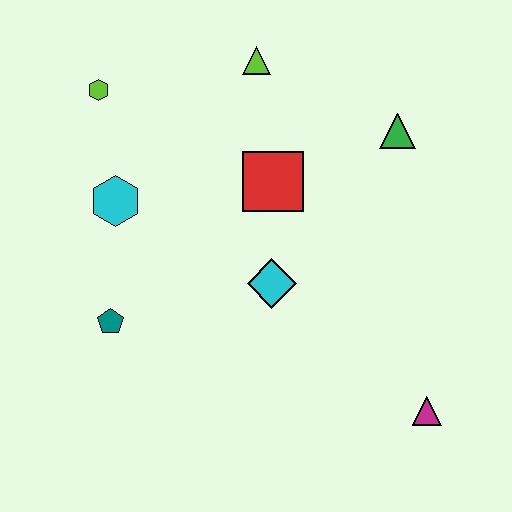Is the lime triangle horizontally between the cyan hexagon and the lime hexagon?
No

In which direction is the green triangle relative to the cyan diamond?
The green triangle is above the cyan diamond.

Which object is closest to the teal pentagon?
The cyan hexagon is closest to the teal pentagon.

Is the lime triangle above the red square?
Yes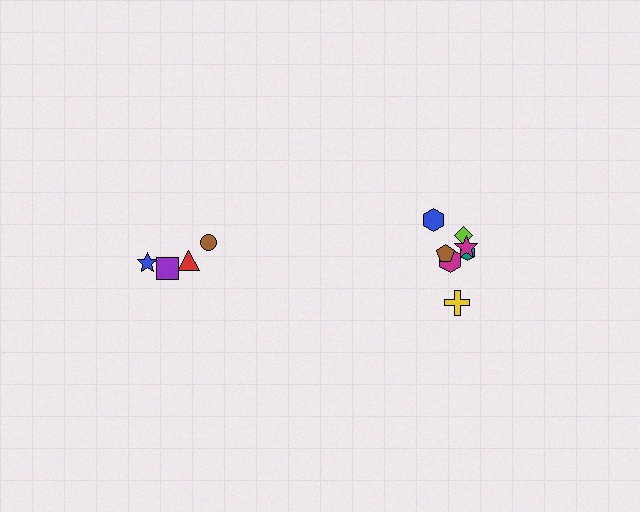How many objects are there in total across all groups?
There are 11 objects.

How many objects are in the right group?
There are 7 objects.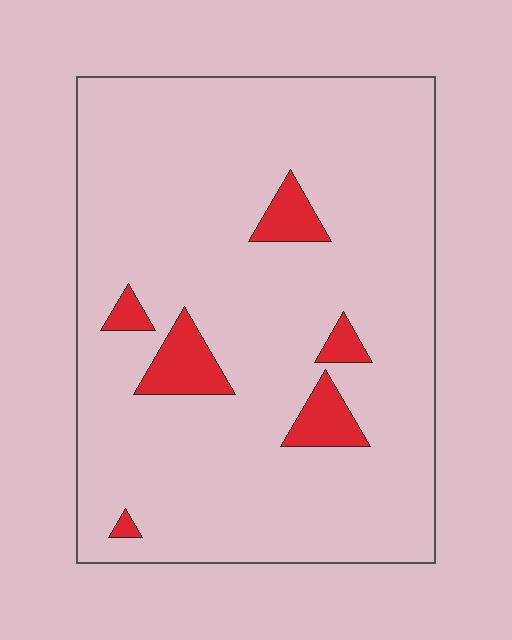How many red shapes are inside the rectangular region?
6.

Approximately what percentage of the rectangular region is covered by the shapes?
Approximately 10%.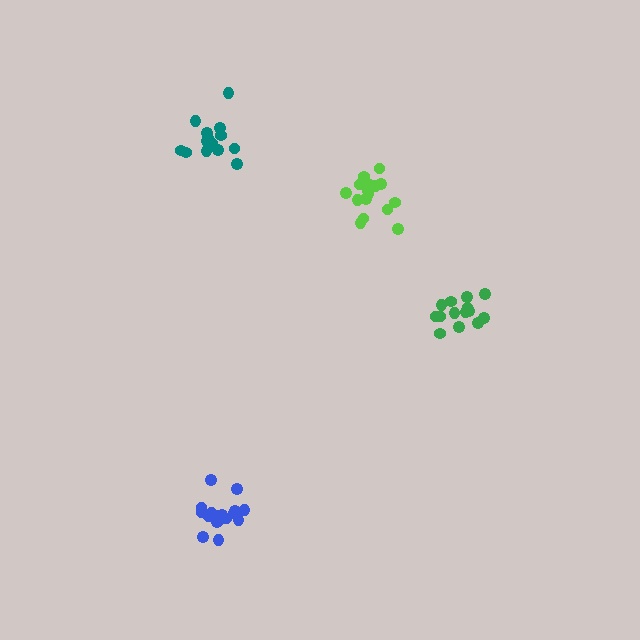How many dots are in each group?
Group 1: 18 dots, Group 2: 14 dots, Group 3: 14 dots, Group 4: 16 dots (62 total).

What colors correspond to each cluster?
The clusters are colored: blue, teal, green, lime.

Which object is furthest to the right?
The green cluster is rightmost.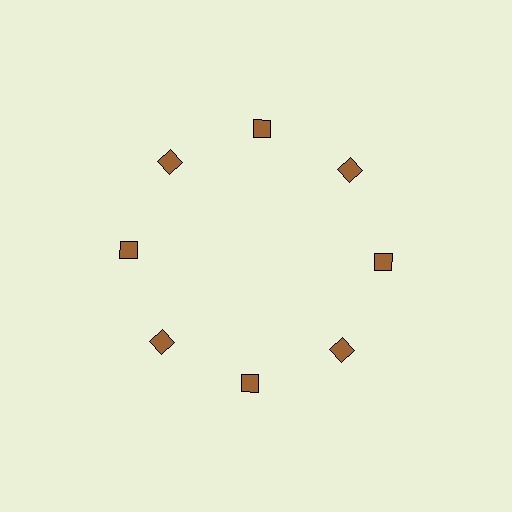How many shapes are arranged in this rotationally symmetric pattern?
There are 8 shapes, arranged in 8 groups of 1.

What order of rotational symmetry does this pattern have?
This pattern has 8-fold rotational symmetry.